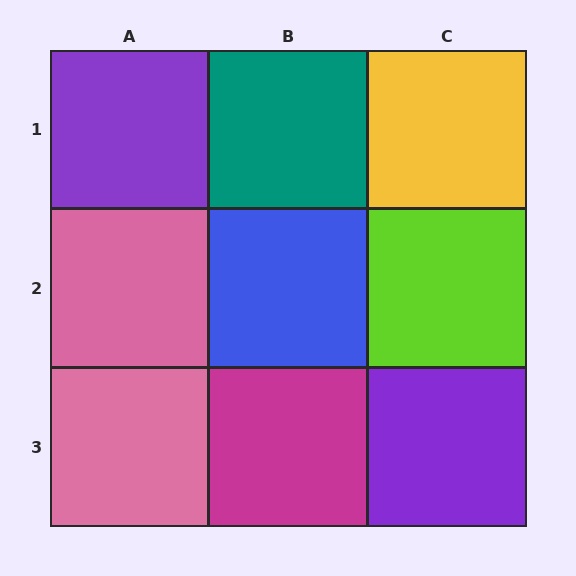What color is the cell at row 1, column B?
Teal.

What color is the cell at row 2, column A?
Pink.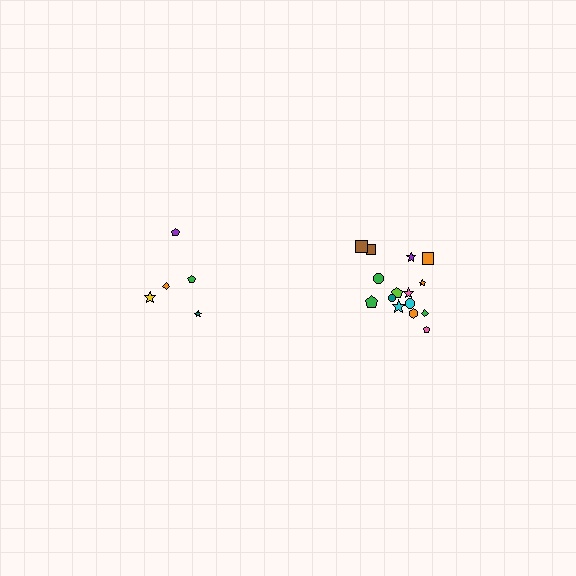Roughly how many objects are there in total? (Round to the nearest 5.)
Roughly 20 objects in total.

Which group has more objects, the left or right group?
The right group.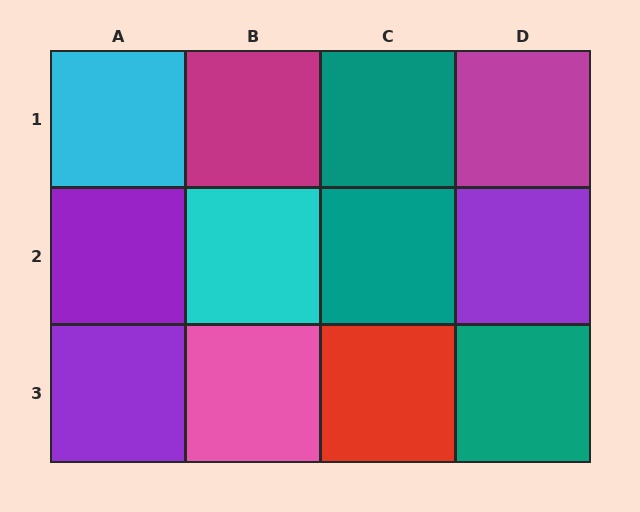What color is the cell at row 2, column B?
Cyan.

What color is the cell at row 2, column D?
Purple.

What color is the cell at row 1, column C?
Teal.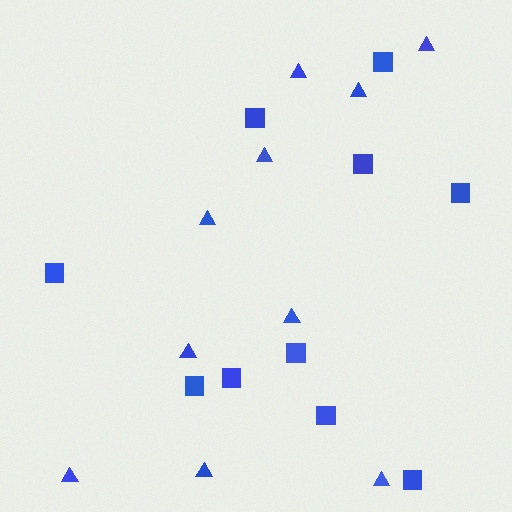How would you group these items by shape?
There are 2 groups: one group of squares (10) and one group of triangles (10).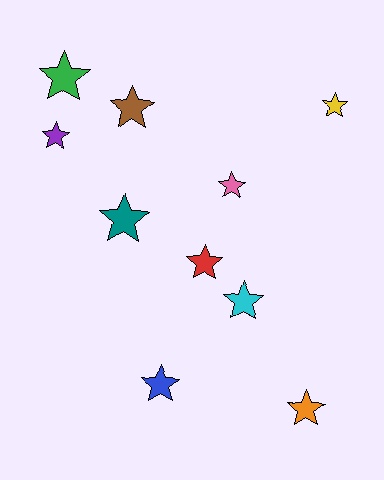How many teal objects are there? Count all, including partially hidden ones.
There is 1 teal object.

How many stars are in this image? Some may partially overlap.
There are 10 stars.